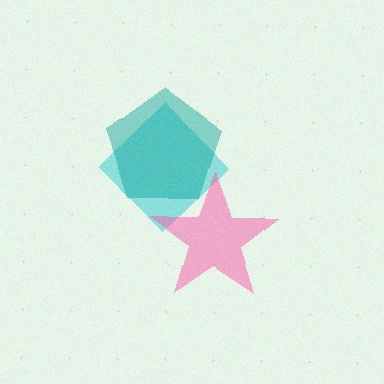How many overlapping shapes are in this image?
There are 3 overlapping shapes in the image.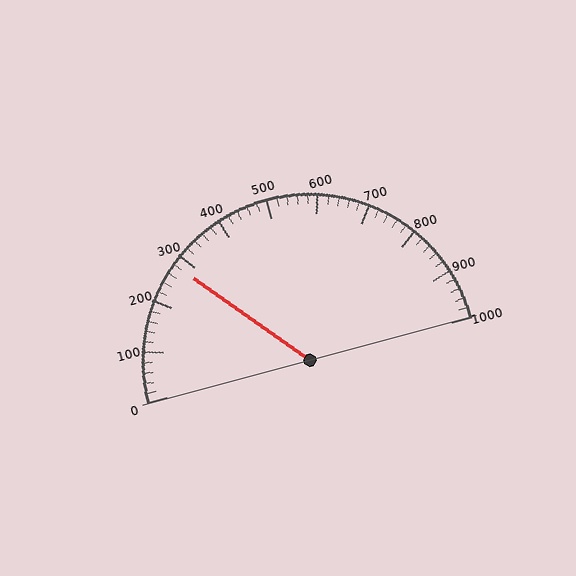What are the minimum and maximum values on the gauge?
The gauge ranges from 0 to 1000.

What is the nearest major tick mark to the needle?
The nearest major tick mark is 300.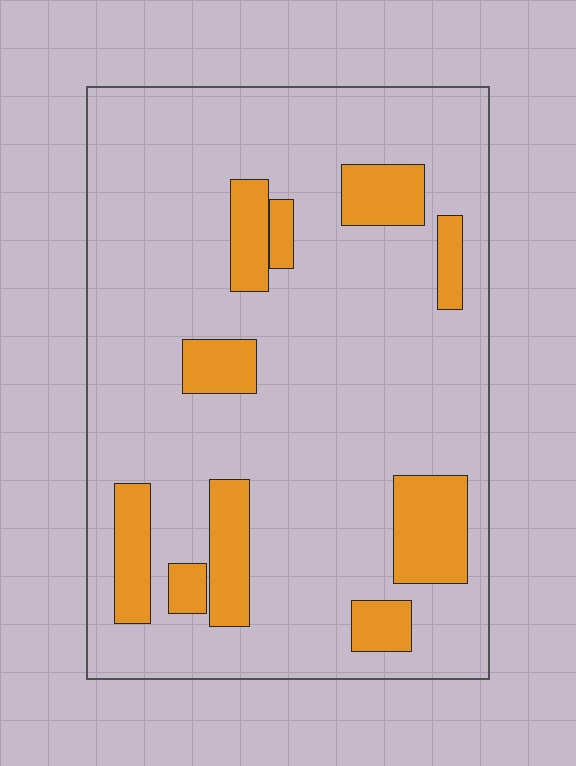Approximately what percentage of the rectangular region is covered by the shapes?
Approximately 20%.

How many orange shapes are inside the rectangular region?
10.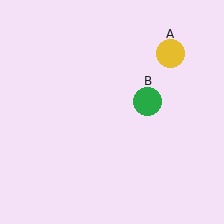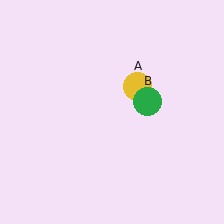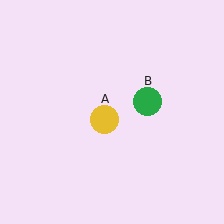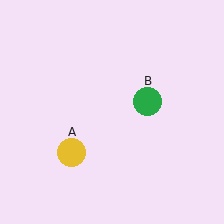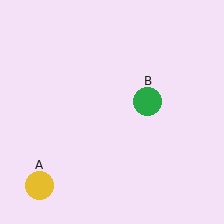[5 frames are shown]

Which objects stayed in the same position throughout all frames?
Green circle (object B) remained stationary.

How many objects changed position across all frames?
1 object changed position: yellow circle (object A).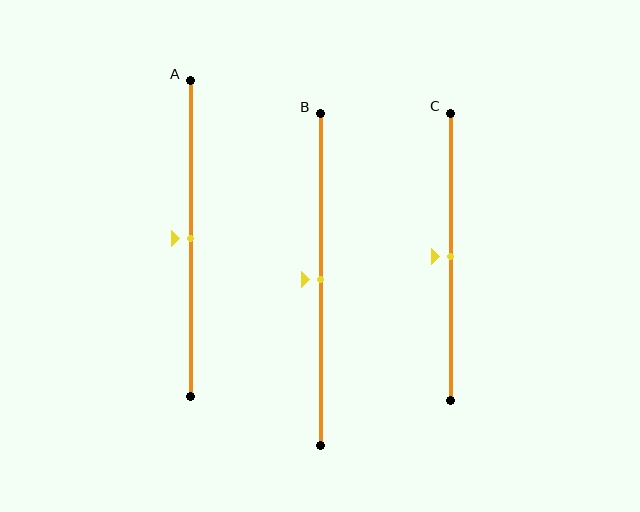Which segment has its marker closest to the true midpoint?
Segment A has its marker closest to the true midpoint.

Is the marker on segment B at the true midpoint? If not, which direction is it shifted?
Yes, the marker on segment B is at the true midpoint.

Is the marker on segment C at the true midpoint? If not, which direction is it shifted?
Yes, the marker on segment C is at the true midpoint.